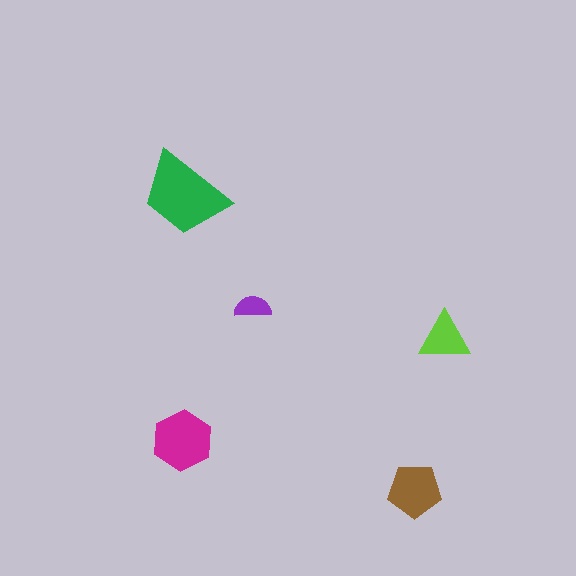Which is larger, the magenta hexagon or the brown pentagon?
The magenta hexagon.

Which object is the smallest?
The purple semicircle.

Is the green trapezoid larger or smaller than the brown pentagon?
Larger.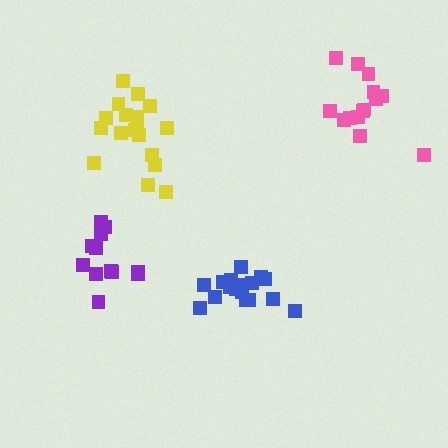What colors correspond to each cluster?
The clusters are colored: yellow, blue, purple, pink.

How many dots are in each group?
Group 1: 18 dots, Group 2: 17 dots, Group 3: 13 dots, Group 4: 14 dots (62 total).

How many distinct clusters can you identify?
There are 4 distinct clusters.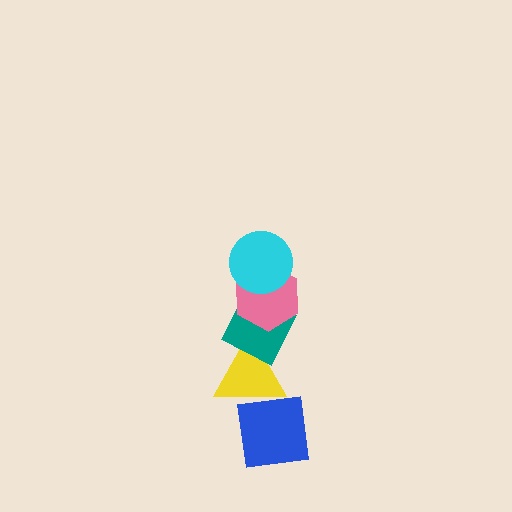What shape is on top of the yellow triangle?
The teal diamond is on top of the yellow triangle.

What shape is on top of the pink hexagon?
The cyan circle is on top of the pink hexagon.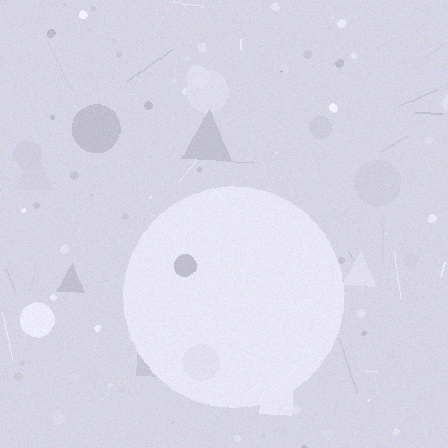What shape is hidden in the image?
A circle is hidden in the image.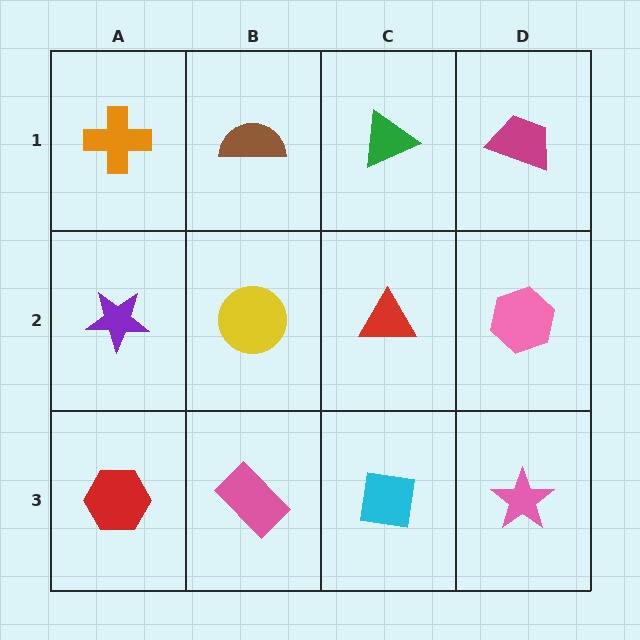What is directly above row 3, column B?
A yellow circle.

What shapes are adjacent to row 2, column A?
An orange cross (row 1, column A), a red hexagon (row 3, column A), a yellow circle (row 2, column B).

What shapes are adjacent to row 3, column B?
A yellow circle (row 2, column B), a red hexagon (row 3, column A), a cyan square (row 3, column C).